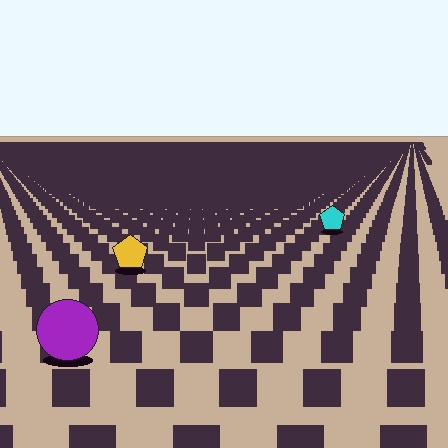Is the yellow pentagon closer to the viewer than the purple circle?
No. The purple circle is closer — you can tell from the texture gradient: the ground texture is coarser near it.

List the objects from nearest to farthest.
From nearest to farthest: the purple circle, the yellow pentagon, the cyan pentagon.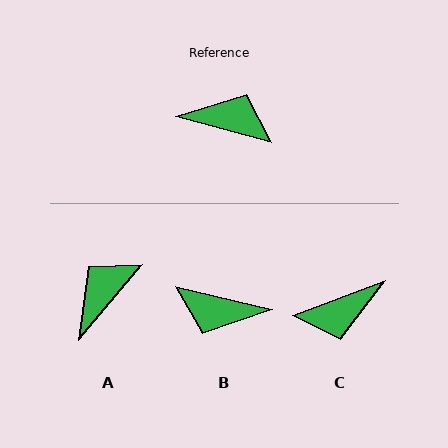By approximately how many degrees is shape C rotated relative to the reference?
Approximately 144 degrees clockwise.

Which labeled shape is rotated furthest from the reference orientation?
B, about 178 degrees away.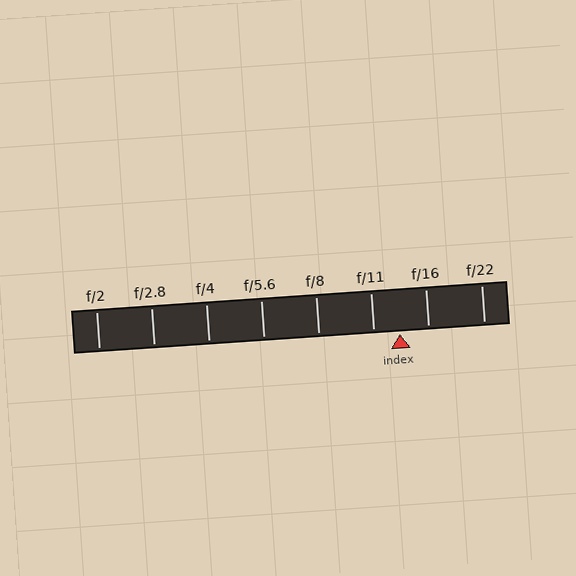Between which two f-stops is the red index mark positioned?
The index mark is between f/11 and f/16.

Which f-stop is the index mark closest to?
The index mark is closest to f/11.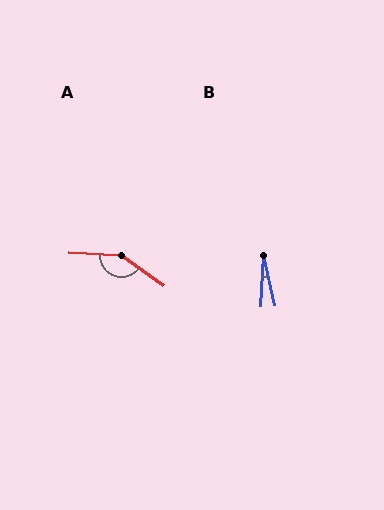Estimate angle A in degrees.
Approximately 147 degrees.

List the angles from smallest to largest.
B (16°), A (147°).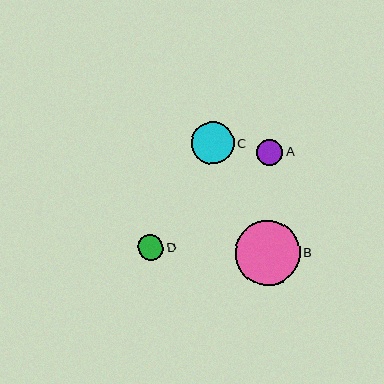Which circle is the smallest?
Circle D is the smallest with a size of approximately 25 pixels.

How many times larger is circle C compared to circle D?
Circle C is approximately 1.7 times the size of circle D.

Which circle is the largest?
Circle B is the largest with a size of approximately 65 pixels.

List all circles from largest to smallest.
From largest to smallest: B, C, A, D.